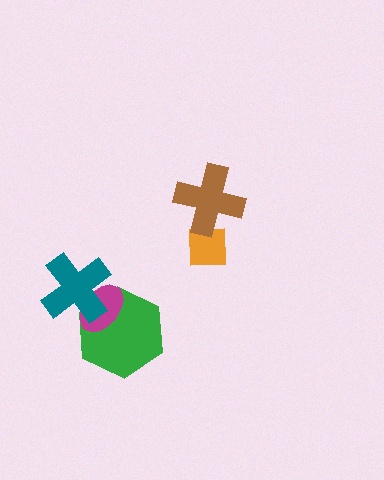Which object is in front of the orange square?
The brown cross is in front of the orange square.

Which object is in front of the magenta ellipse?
The teal cross is in front of the magenta ellipse.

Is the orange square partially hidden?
Yes, it is partially covered by another shape.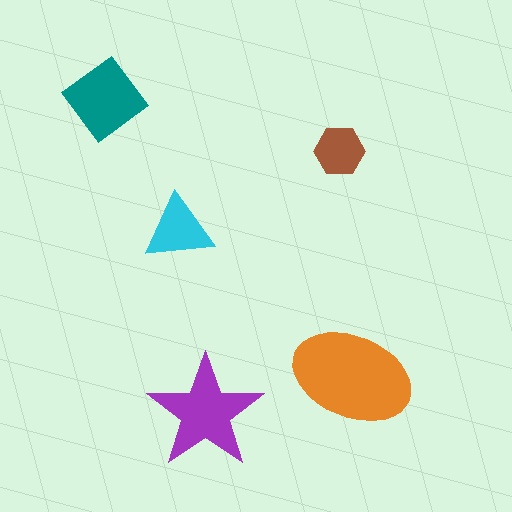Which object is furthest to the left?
The teal diamond is leftmost.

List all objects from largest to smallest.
The orange ellipse, the purple star, the teal diamond, the cyan triangle, the brown hexagon.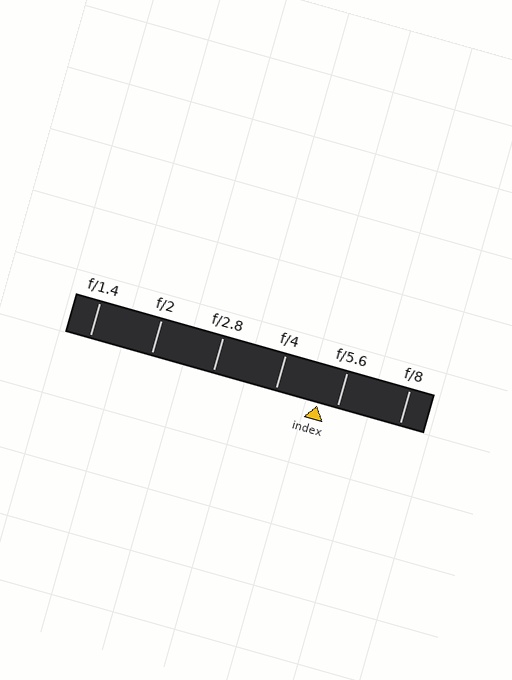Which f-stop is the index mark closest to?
The index mark is closest to f/5.6.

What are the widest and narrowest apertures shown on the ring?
The widest aperture shown is f/1.4 and the narrowest is f/8.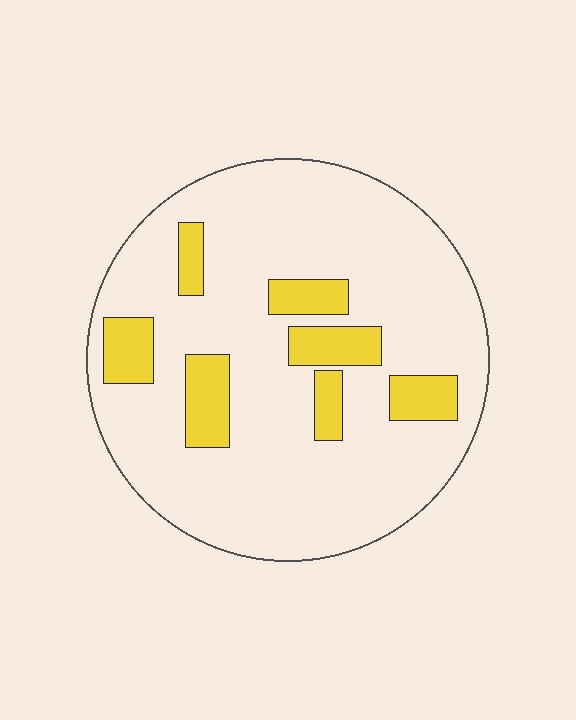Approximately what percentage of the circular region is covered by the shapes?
Approximately 15%.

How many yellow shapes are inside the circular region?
7.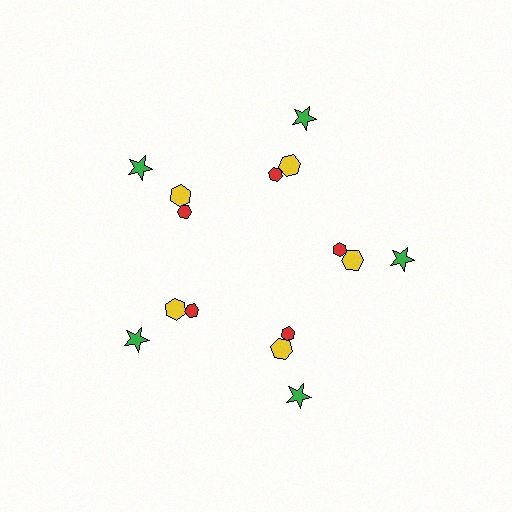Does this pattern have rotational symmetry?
Yes, this pattern has 5-fold rotational symmetry. It looks the same after rotating 72 degrees around the center.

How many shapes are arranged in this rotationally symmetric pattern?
There are 15 shapes, arranged in 5 groups of 3.